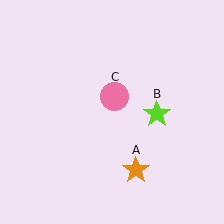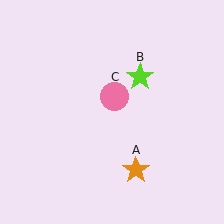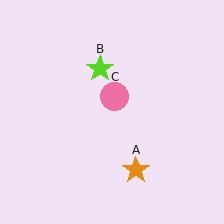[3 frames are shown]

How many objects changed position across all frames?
1 object changed position: lime star (object B).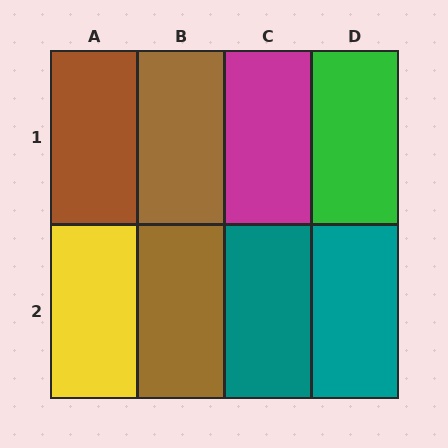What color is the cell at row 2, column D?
Teal.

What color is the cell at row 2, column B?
Brown.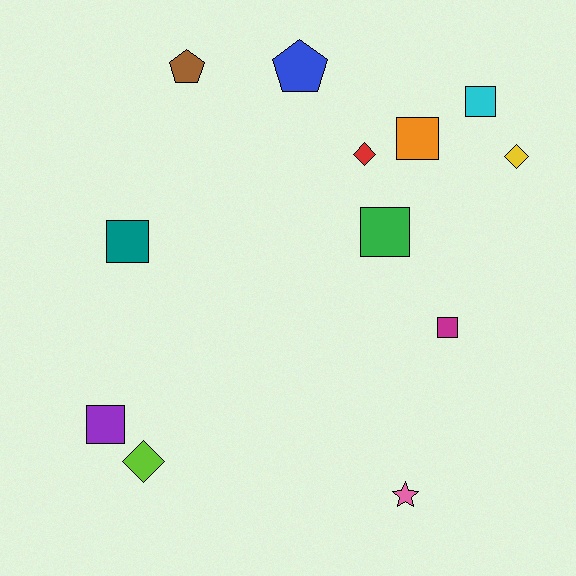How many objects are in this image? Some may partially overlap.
There are 12 objects.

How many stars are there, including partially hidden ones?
There is 1 star.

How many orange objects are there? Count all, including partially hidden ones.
There is 1 orange object.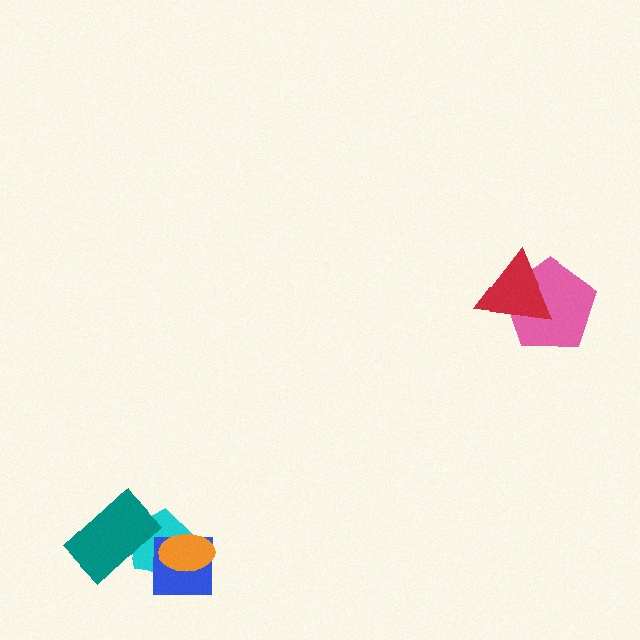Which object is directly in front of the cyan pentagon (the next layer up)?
The blue square is directly in front of the cyan pentagon.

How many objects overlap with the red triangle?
1 object overlaps with the red triangle.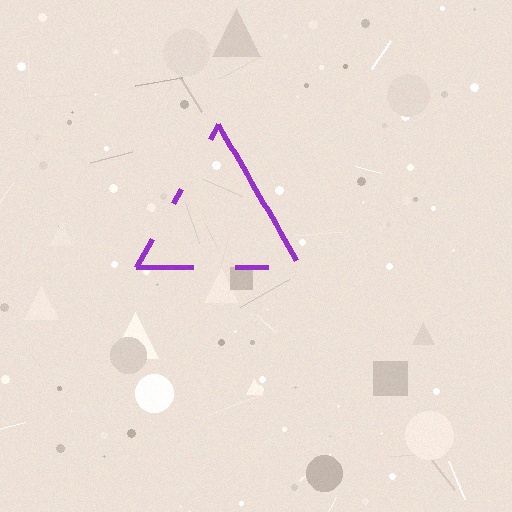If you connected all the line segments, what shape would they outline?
They would outline a triangle.